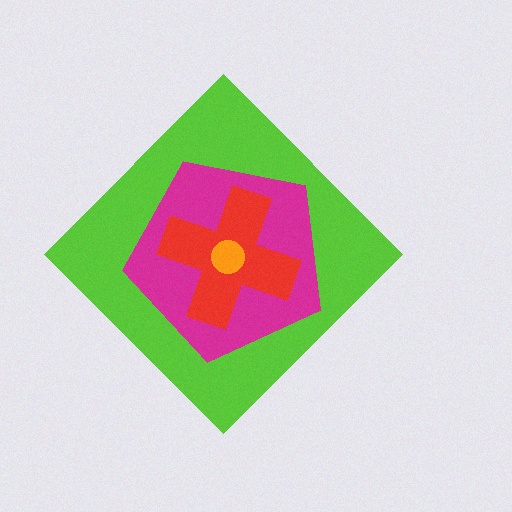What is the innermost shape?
The orange circle.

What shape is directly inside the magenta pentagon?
The red cross.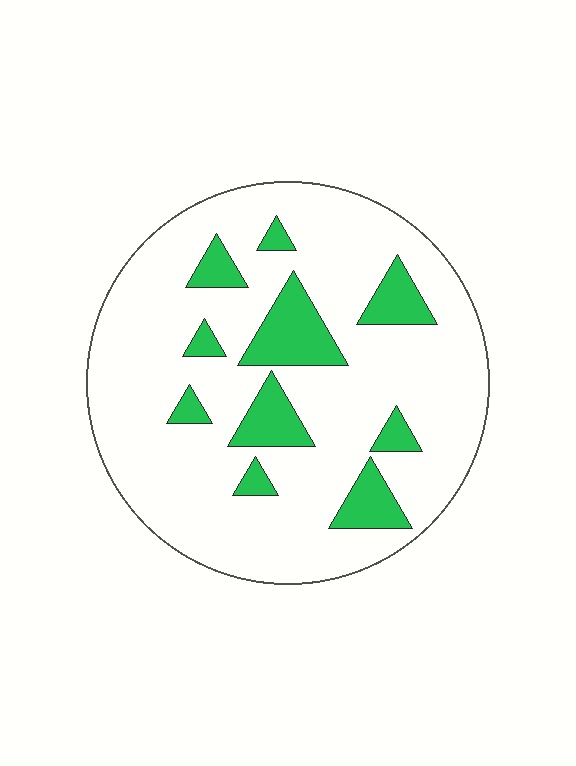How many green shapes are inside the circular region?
10.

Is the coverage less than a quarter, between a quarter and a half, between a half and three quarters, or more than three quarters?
Less than a quarter.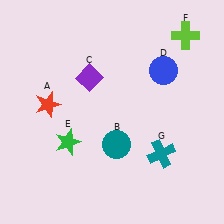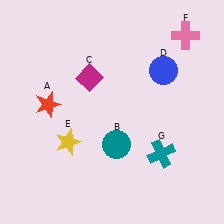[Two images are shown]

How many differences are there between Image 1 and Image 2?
There are 3 differences between the two images.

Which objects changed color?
C changed from purple to magenta. E changed from green to yellow. F changed from lime to pink.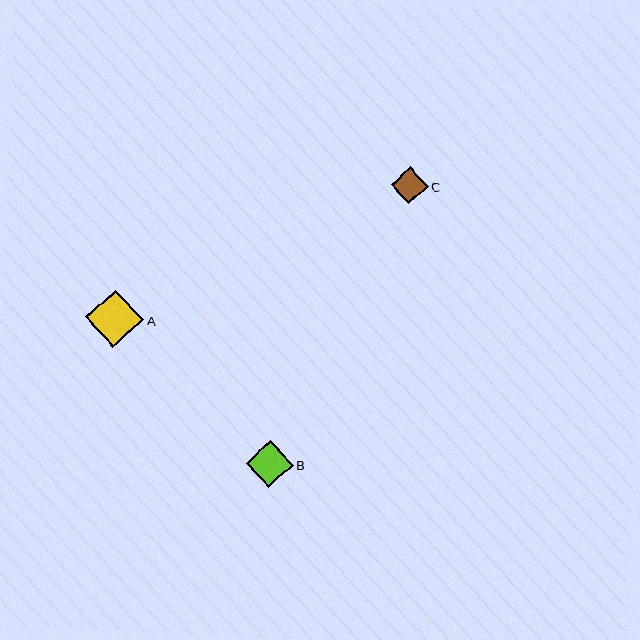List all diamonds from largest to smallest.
From largest to smallest: A, B, C.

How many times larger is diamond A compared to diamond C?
Diamond A is approximately 1.6 times the size of diamond C.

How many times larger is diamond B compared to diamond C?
Diamond B is approximately 1.3 times the size of diamond C.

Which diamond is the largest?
Diamond A is the largest with a size of approximately 58 pixels.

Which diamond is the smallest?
Diamond C is the smallest with a size of approximately 37 pixels.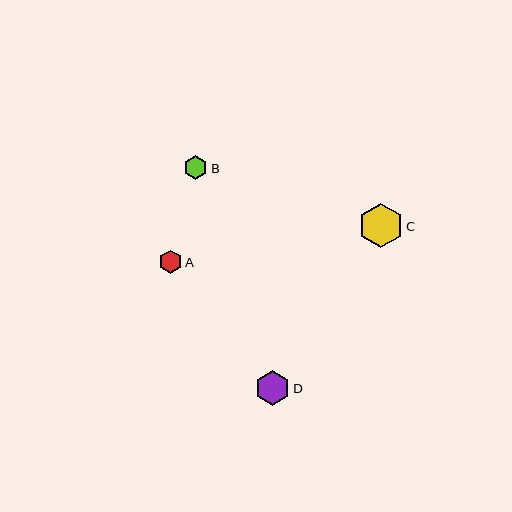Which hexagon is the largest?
Hexagon C is the largest with a size of approximately 44 pixels.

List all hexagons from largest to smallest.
From largest to smallest: C, D, B, A.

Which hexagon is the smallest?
Hexagon A is the smallest with a size of approximately 23 pixels.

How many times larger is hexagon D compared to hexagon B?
Hexagon D is approximately 1.5 times the size of hexagon B.